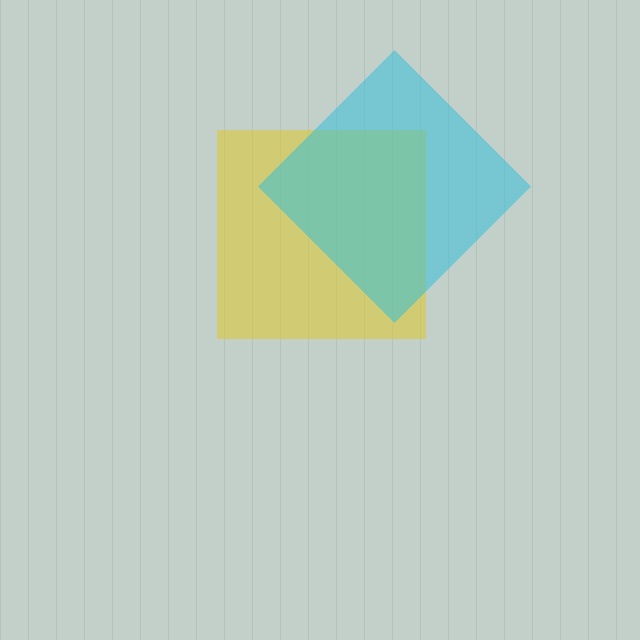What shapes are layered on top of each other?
The layered shapes are: a yellow square, a cyan diamond.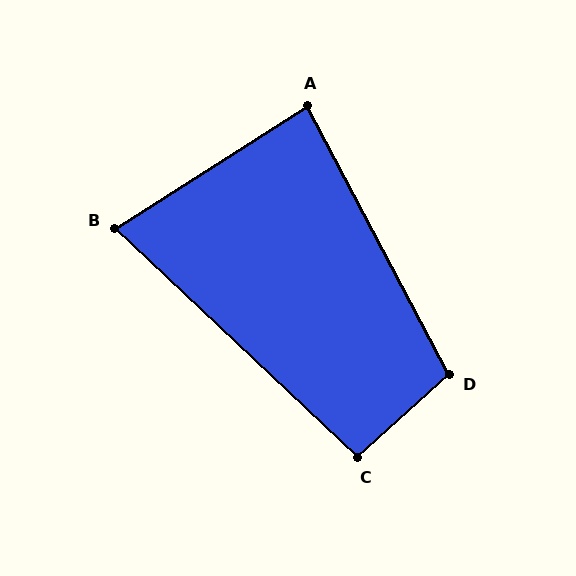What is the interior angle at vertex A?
Approximately 85 degrees (approximately right).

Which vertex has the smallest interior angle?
B, at approximately 76 degrees.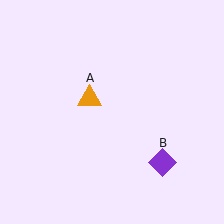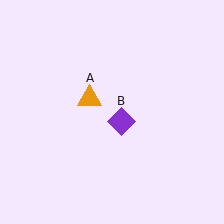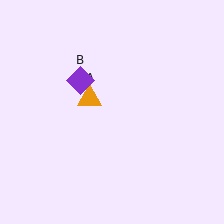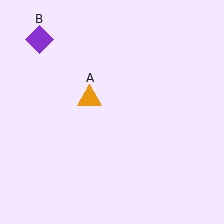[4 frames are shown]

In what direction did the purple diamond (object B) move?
The purple diamond (object B) moved up and to the left.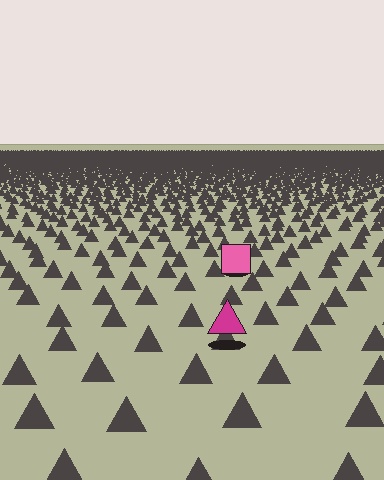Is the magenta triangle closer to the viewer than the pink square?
Yes. The magenta triangle is closer — you can tell from the texture gradient: the ground texture is coarser near it.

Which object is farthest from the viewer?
The pink square is farthest from the viewer. It appears smaller and the ground texture around it is denser.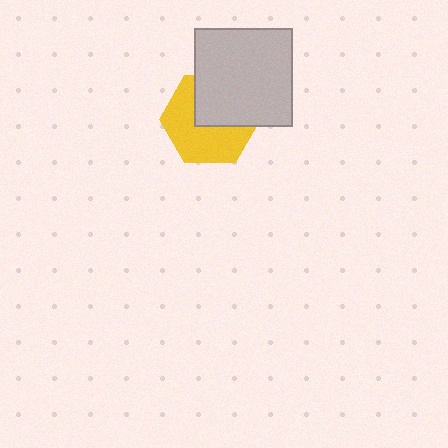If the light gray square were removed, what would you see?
You would see the complete yellow hexagon.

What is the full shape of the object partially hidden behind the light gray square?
The partially hidden object is a yellow hexagon.